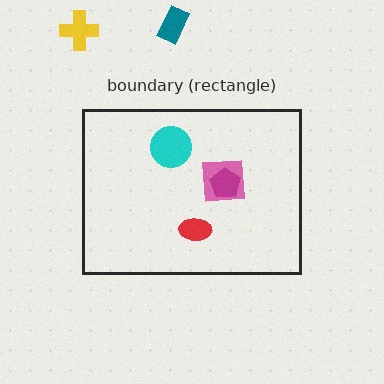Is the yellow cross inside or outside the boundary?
Outside.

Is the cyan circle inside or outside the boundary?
Inside.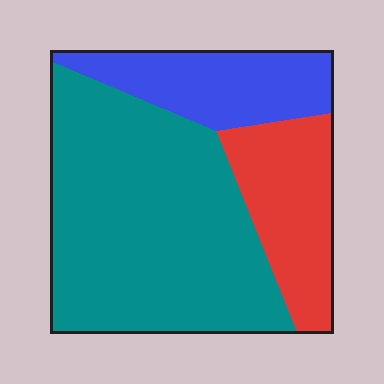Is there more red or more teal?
Teal.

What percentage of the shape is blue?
Blue covers roughly 20% of the shape.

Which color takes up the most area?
Teal, at roughly 60%.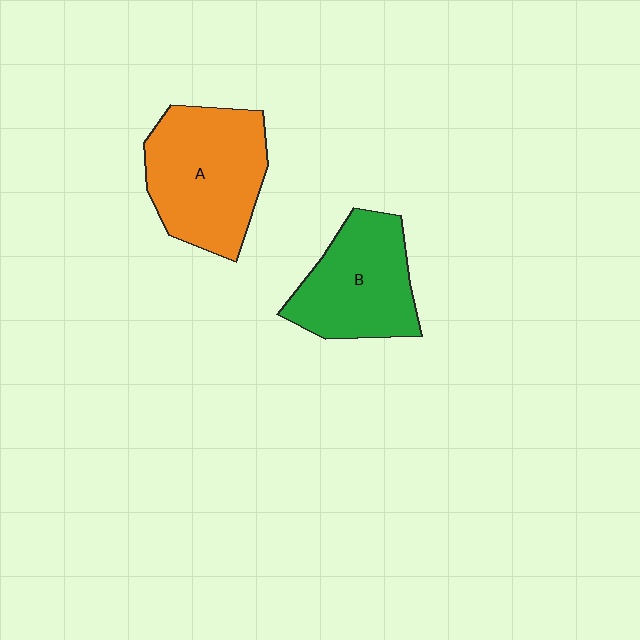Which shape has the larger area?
Shape A (orange).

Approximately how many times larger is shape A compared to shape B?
Approximately 1.2 times.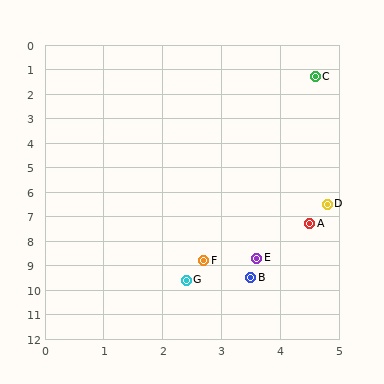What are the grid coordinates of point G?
Point G is at approximately (2.4, 9.6).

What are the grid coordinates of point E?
Point E is at approximately (3.6, 8.7).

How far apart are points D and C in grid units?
Points D and C are about 5.2 grid units apart.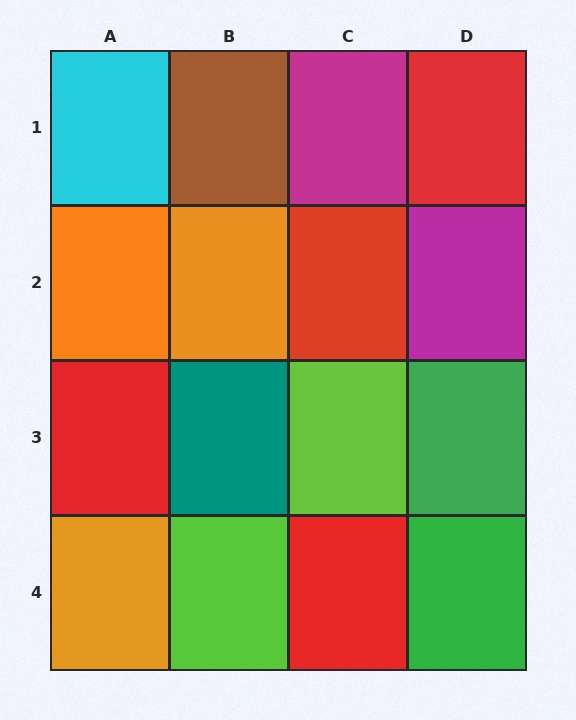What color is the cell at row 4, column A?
Orange.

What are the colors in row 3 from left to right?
Red, teal, lime, green.